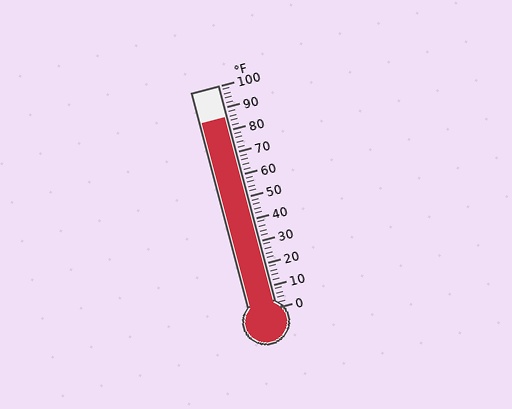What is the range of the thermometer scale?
The thermometer scale ranges from 0°F to 100°F.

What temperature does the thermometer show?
The thermometer shows approximately 86°F.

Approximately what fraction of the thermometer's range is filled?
The thermometer is filled to approximately 85% of its range.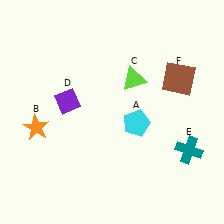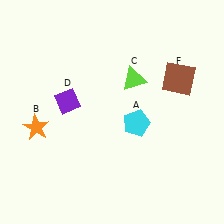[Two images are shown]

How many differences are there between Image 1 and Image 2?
There is 1 difference between the two images.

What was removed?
The teal cross (E) was removed in Image 2.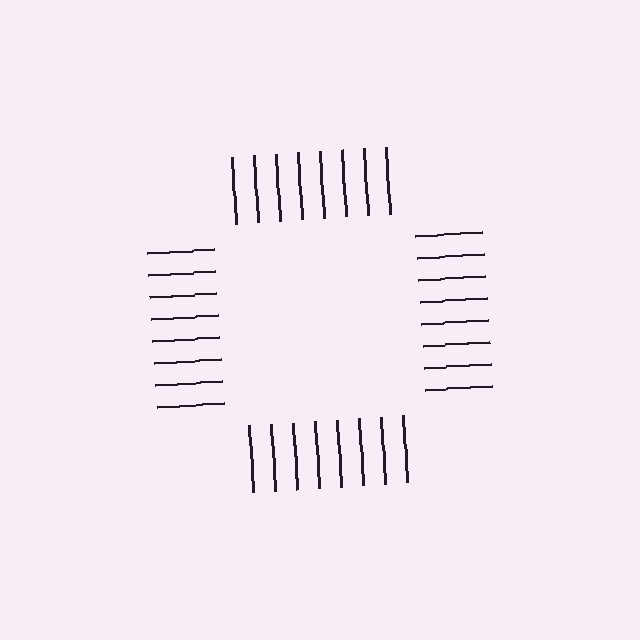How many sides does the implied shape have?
4 sides — the line-ends trace a square.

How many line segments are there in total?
32 — 8 along each of the 4 edges.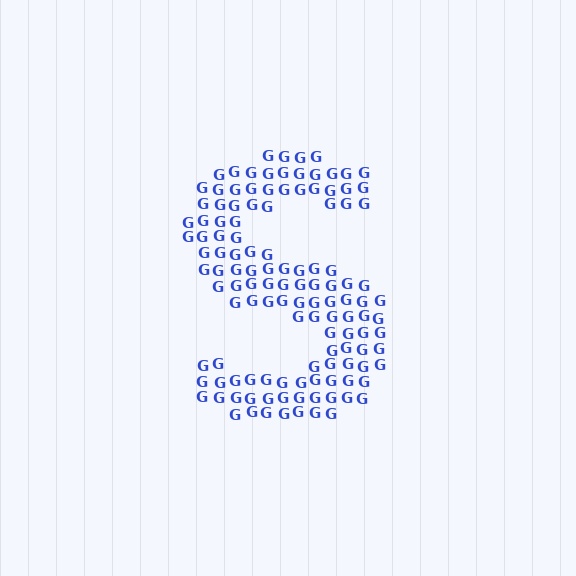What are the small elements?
The small elements are letter G's.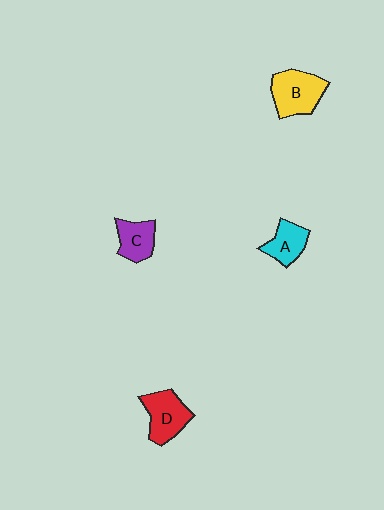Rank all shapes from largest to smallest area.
From largest to smallest: B (yellow), D (red), C (purple), A (cyan).